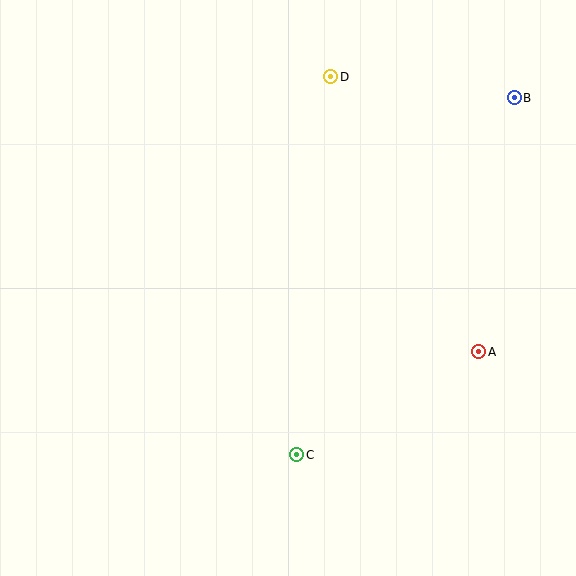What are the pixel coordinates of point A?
Point A is at (479, 352).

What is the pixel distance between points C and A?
The distance between C and A is 209 pixels.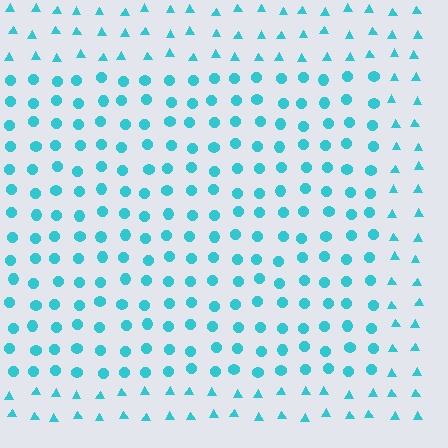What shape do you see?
I see a rectangle.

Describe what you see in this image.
The image is filled with small cyan elements arranged in a uniform grid. A rectangle-shaped region contains circles, while the surrounding area contains triangles. The boundary is defined purely by the change in element shape.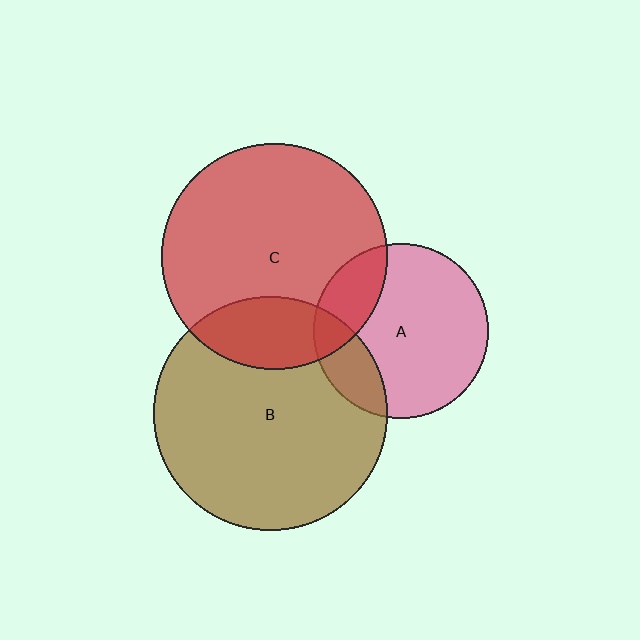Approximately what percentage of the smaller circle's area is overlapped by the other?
Approximately 20%.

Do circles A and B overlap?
Yes.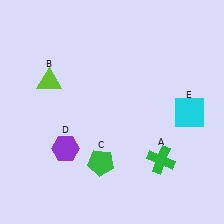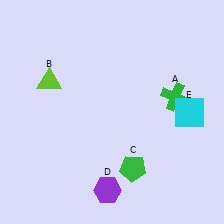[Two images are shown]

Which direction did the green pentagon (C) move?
The green pentagon (C) moved right.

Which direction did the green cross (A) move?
The green cross (A) moved up.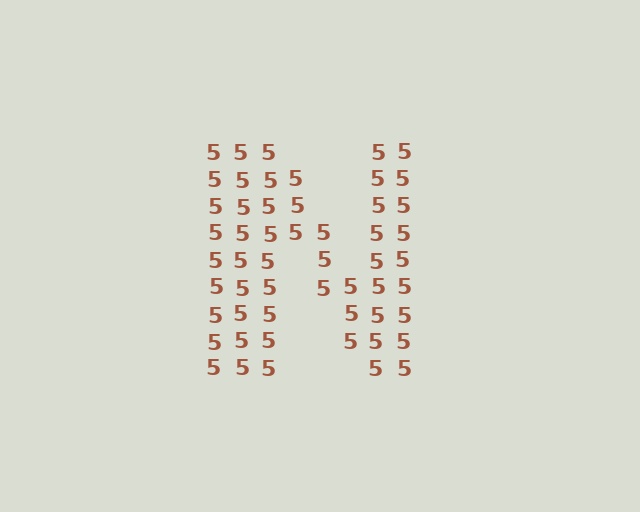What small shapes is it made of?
It is made of small digit 5's.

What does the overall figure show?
The overall figure shows the letter N.